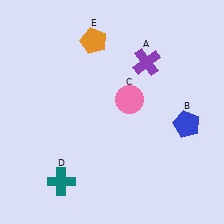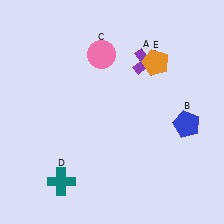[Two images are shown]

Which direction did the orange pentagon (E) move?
The orange pentagon (E) moved right.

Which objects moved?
The objects that moved are: the pink circle (C), the orange pentagon (E).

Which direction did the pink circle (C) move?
The pink circle (C) moved up.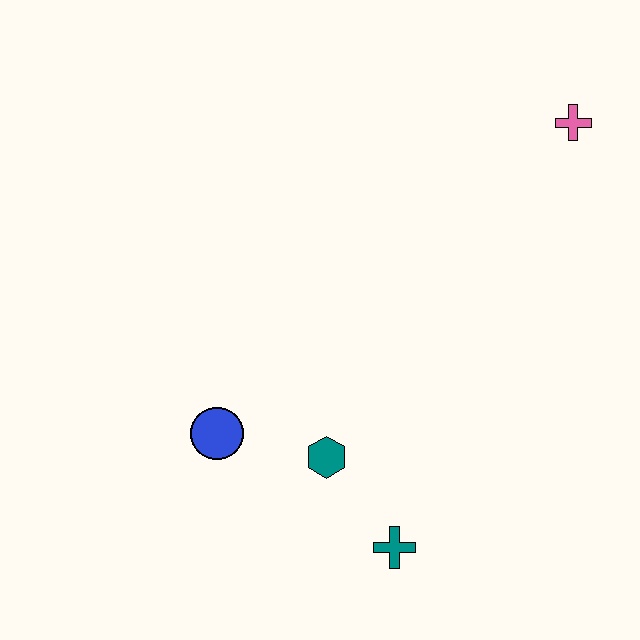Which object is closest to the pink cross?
The teal hexagon is closest to the pink cross.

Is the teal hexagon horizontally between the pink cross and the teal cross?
No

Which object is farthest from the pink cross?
The blue circle is farthest from the pink cross.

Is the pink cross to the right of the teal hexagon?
Yes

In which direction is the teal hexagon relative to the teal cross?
The teal hexagon is above the teal cross.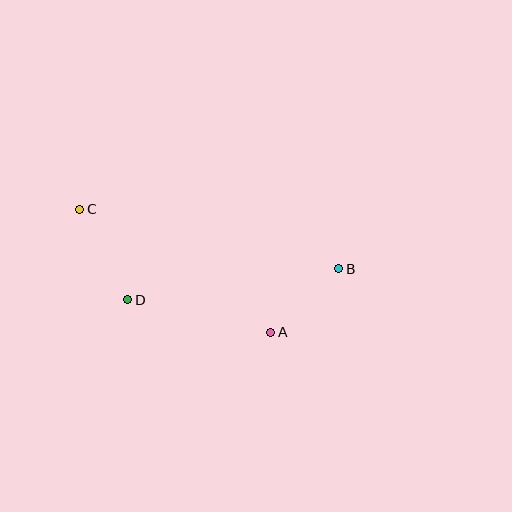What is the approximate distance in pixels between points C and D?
The distance between C and D is approximately 102 pixels.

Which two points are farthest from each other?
Points B and C are farthest from each other.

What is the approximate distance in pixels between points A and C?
The distance between A and C is approximately 227 pixels.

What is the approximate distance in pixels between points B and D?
The distance between B and D is approximately 213 pixels.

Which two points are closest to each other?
Points A and B are closest to each other.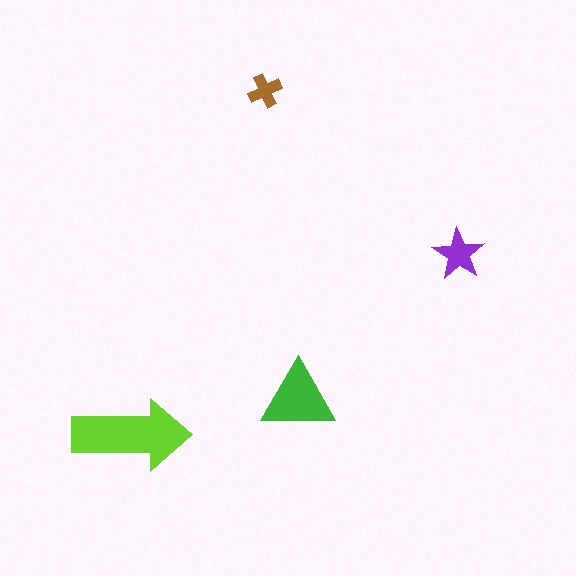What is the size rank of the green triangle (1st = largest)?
2nd.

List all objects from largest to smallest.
The lime arrow, the green triangle, the purple star, the brown cross.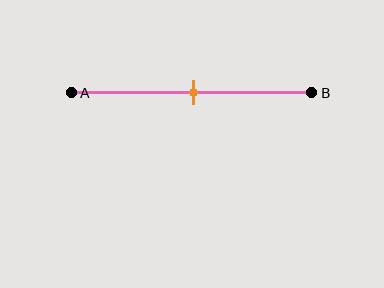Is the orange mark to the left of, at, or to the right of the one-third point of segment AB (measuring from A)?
The orange mark is to the right of the one-third point of segment AB.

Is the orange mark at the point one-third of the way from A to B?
No, the mark is at about 50% from A, not at the 33% one-third point.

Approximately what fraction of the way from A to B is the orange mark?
The orange mark is approximately 50% of the way from A to B.